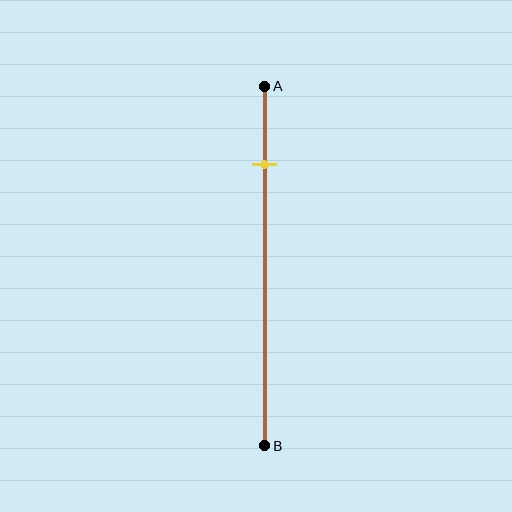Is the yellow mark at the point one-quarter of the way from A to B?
No, the mark is at about 20% from A, not at the 25% one-quarter point.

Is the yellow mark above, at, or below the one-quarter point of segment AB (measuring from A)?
The yellow mark is above the one-quarter point of segment AB.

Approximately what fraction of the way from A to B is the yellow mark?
The yellow mark is approximately 20% of the way from A to B.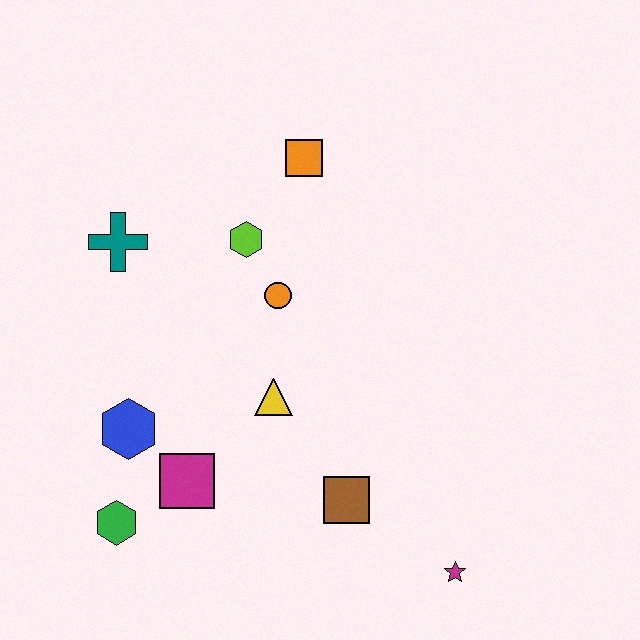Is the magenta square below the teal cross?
Yes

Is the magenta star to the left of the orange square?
No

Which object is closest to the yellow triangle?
The orange circle is closest to the yellow triangle.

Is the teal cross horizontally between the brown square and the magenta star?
No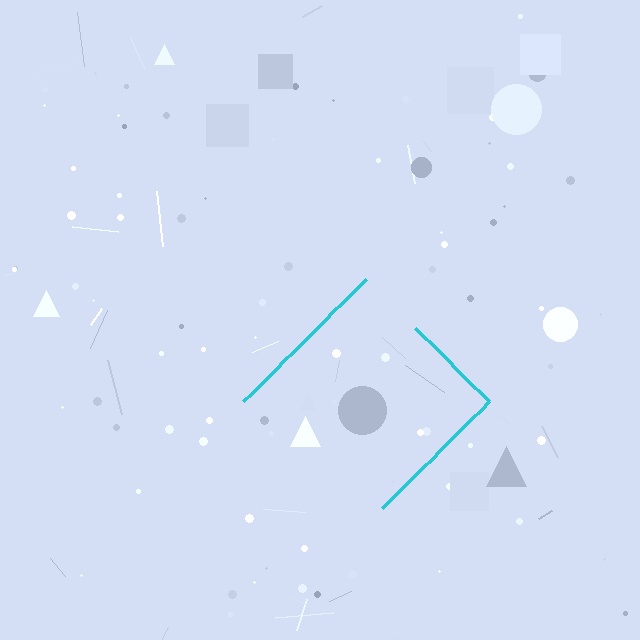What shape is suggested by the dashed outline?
The dashed outline suggests a diamond.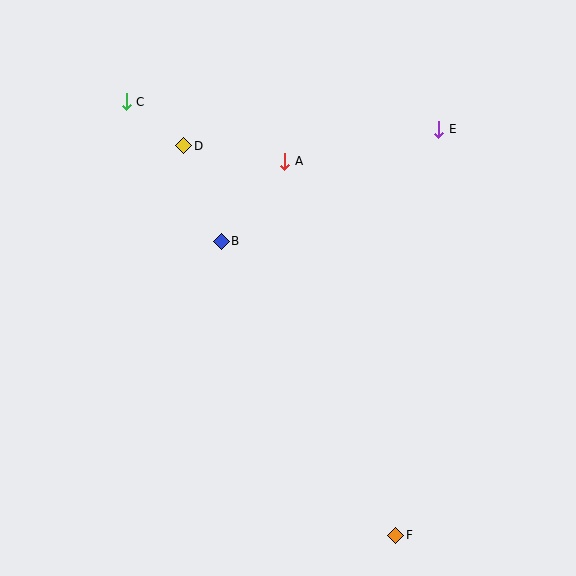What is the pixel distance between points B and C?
The distance between B and C is 169 pixels.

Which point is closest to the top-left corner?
Point C is closest to the top-left corner.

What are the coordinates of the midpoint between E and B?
The midpoint between E and B is at (330, 185).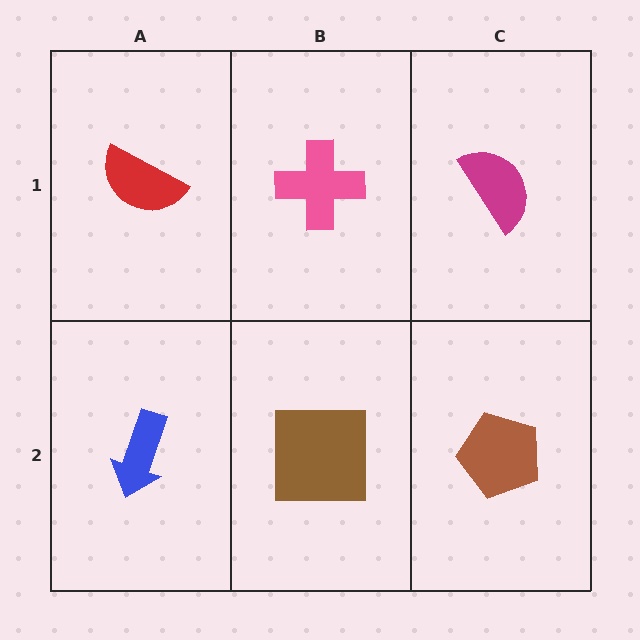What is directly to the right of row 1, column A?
A pink cross.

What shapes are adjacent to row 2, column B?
A pink cross (row 1, column B), a blue arrow (row 2, column A), a brown pentagon (row 2, column C).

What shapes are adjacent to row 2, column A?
A red semicircle (row 1, column A), a brown square (row 2, column B).